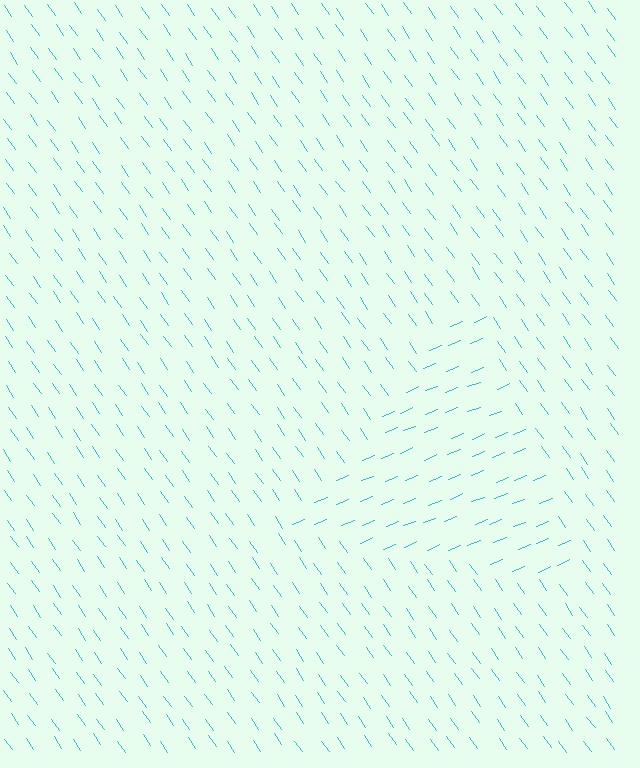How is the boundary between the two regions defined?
The boundary is defined purely by a change in line orientation (approximately 78 degrees difference). All lines are the same color and thickness.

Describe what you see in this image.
The image is filled with small cyan line segments. A triangle region in the image has lines oriented differently from the surrounding lines, creating a visible texture boundary.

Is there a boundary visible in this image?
Yes, there is a texture boundary formed by a change in line orientation.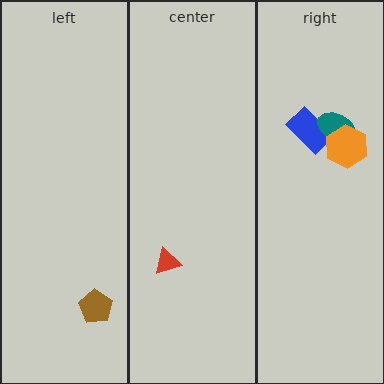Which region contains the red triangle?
The center region.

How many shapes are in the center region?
1.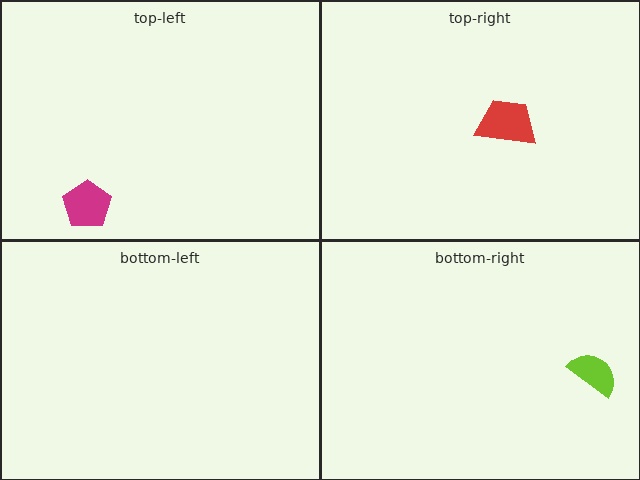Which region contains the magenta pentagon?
The top-left region.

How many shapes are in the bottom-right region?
1.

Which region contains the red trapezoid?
The top-right region.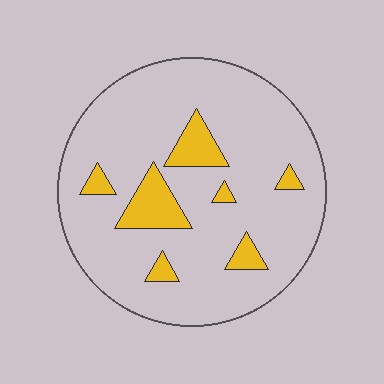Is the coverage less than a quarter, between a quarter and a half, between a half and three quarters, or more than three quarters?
Less than a quarter.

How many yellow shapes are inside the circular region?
7.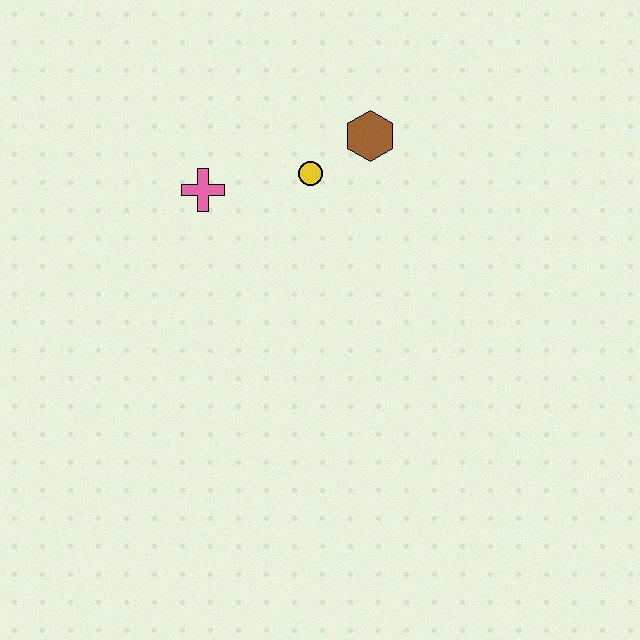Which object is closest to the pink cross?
The yellow circle is closest to the pink cross.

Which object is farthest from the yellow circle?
The pink cross is farthest from the yellow circle.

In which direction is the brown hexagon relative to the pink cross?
The brown hexagon is to the right of the pink cross.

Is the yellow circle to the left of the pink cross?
No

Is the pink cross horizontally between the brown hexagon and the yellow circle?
No